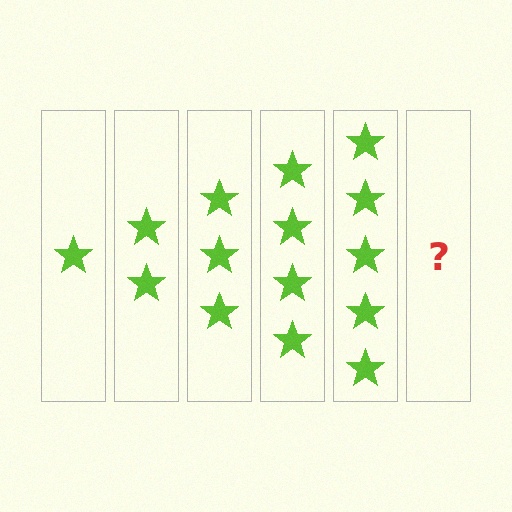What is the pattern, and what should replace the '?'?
The pattern is that each step adds one more star. The '?' should be 6 stars.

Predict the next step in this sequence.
The next step is 6 stars.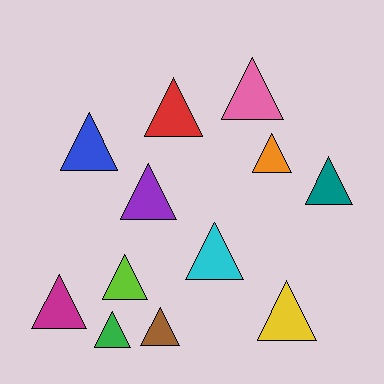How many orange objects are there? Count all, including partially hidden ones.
There is 1 orange object.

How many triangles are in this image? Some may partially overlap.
There are 12 triangles.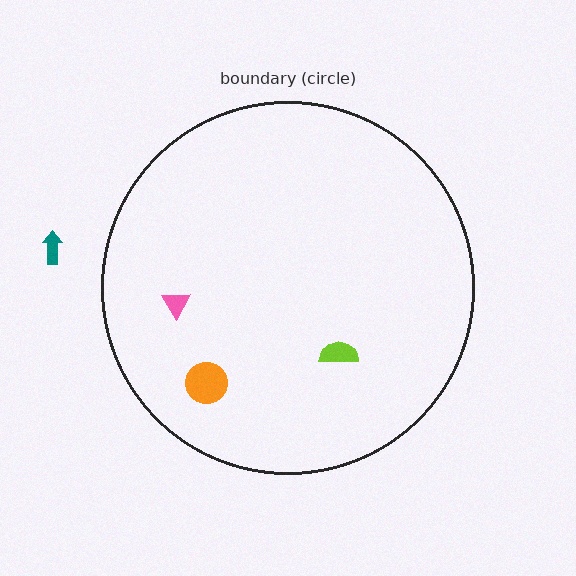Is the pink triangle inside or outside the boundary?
Inside.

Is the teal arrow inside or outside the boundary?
Outside.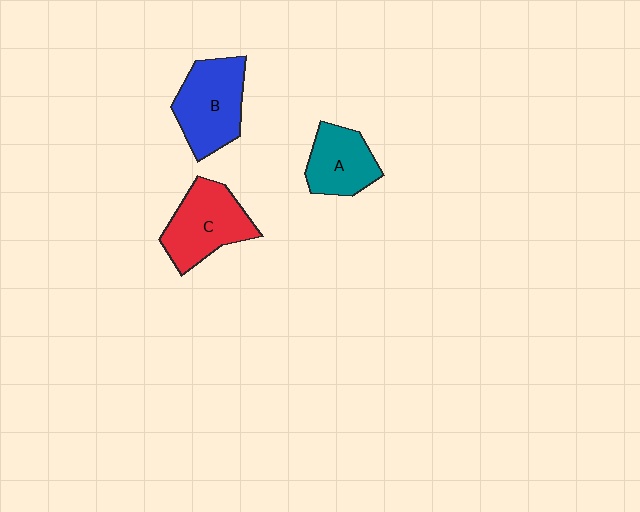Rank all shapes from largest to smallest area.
From largest to smallest: B (blue), C (red), A (teal).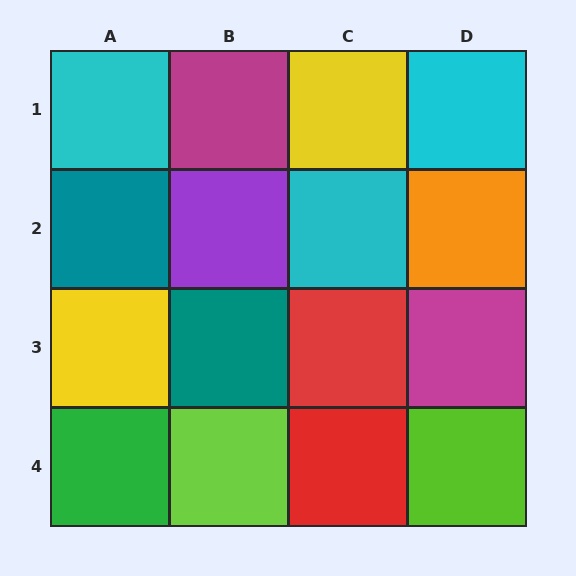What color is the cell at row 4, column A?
Green.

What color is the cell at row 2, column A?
Teal.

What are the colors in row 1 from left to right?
Cyan, magenta, yellow, cyan.